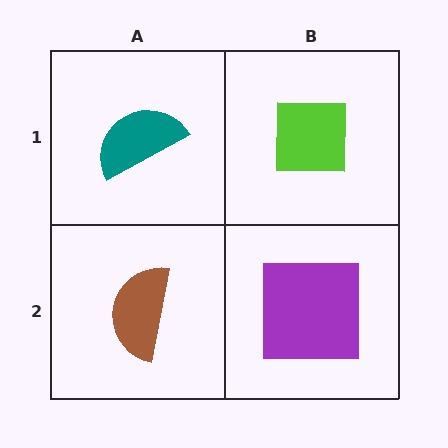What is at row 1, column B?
A lime square.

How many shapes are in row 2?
2 shapes.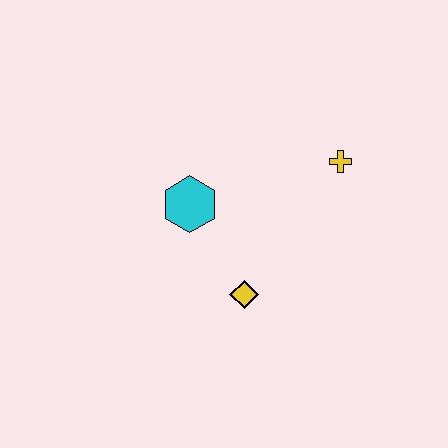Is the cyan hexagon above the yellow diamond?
Yes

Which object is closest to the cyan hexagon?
The yellow diamond is closest to the cyan hexagon.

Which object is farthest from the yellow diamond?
The yellow cross is farthest from the yellow diamond.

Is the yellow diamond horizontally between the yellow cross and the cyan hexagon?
Yes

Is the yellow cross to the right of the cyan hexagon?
Yes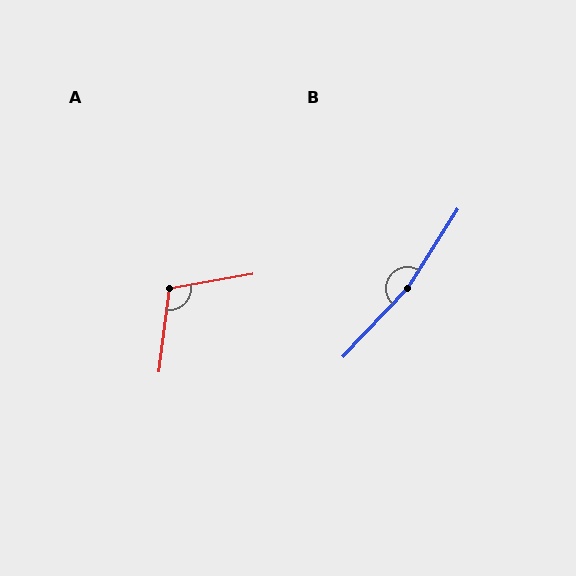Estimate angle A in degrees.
Approximately 107 degrees.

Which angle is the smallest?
A, at approximately 107 degrees.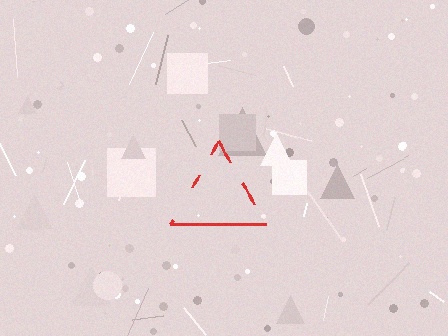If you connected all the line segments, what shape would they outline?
They would outline a triangle.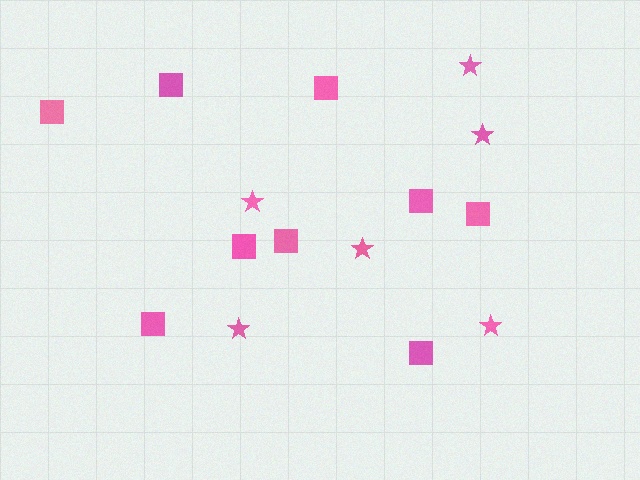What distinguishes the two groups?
There are 2 groups: one group of stars (6) and one group of squares (9).